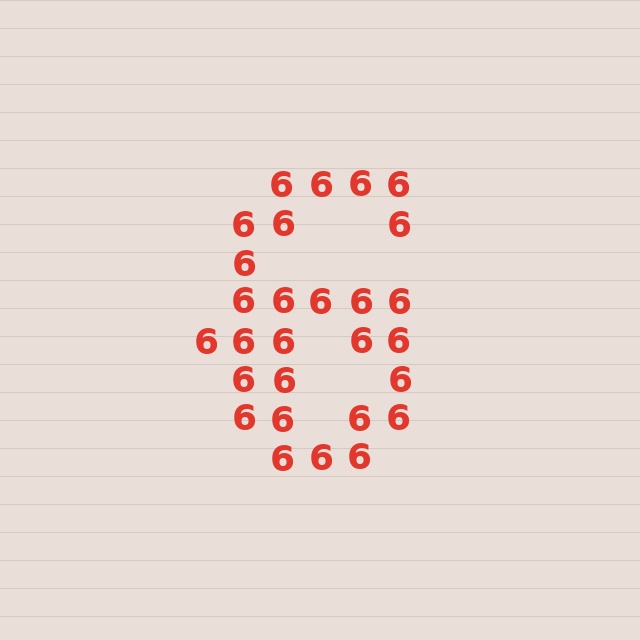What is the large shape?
The large shape is the digit 6.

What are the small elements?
The small elements are digit 6's.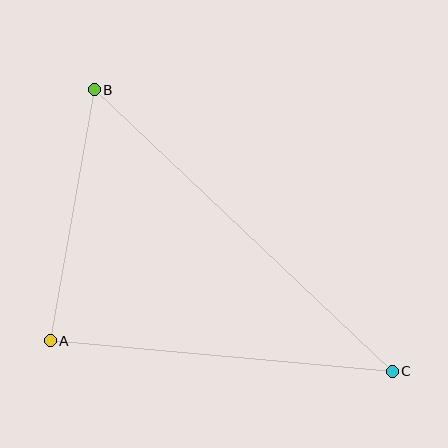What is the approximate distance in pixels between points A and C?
The distance between A and C is approximately 343 pixels.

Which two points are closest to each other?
Points A and B are closest to each other.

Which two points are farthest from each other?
Points B and C are farthest from each other.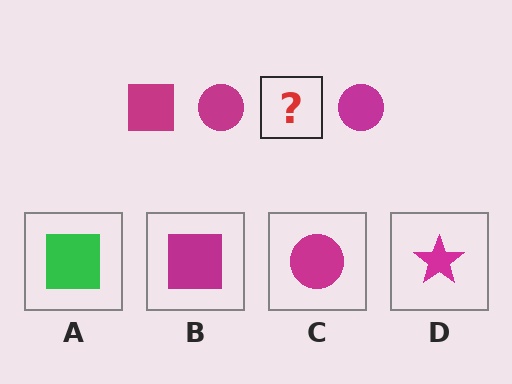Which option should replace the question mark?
Option B.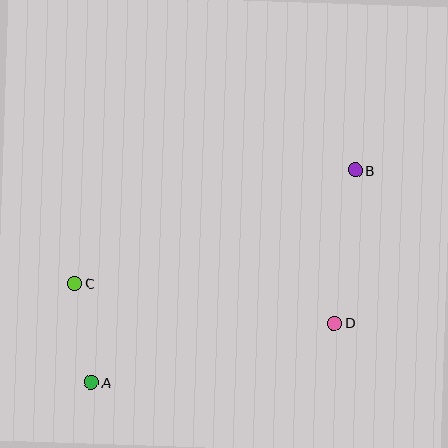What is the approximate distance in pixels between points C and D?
The distance between C and D is approximately 263 pixels.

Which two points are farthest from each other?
Points A and B are farthest from each other.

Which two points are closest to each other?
Points A and C are closest to each other.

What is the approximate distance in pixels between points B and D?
The distance between B and D is approximately 154 pixels.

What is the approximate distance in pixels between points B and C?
The distance between B and C is approximately 302 pixels.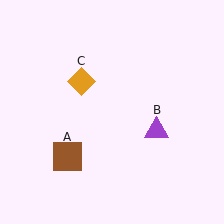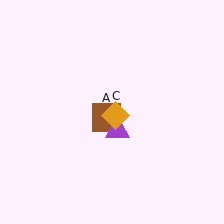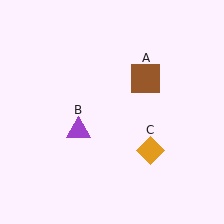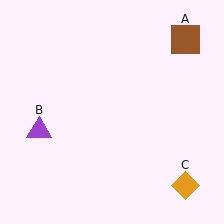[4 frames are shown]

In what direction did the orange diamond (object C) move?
The orange diamond (object C) moved down and to the right.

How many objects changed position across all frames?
3 objects changed position: brown square (object A), purple triangle (object B), orange diamond (object C).